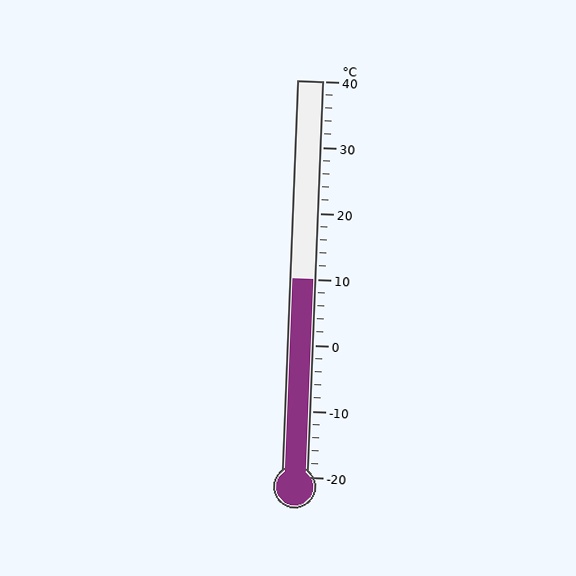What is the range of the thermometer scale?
The thermometer scale ranges from -20°C to 40°C.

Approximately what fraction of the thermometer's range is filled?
The thermometer is filled to approximately 50% of its range.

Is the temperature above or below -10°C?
The temperature is above -10°C.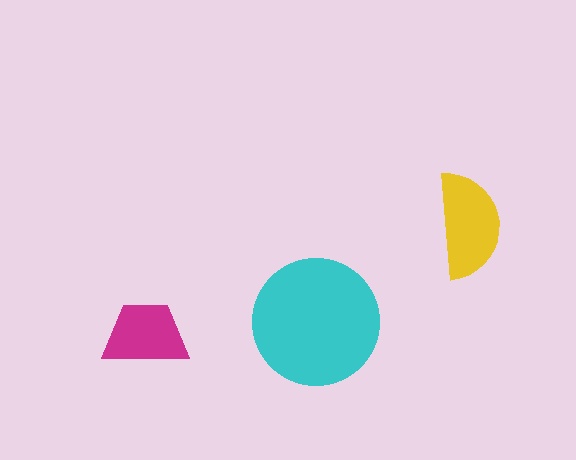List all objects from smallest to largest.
The magenta trapezoid, the yellow semicircle, the cyan circle.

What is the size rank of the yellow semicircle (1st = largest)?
2nd.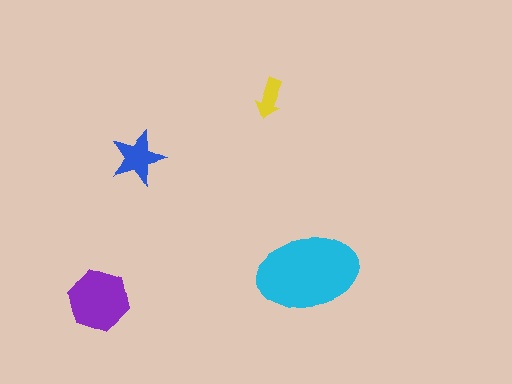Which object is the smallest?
The yellow arrow.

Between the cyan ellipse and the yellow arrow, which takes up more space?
The cyan ellipse.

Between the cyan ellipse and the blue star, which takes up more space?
The cyan ellipse.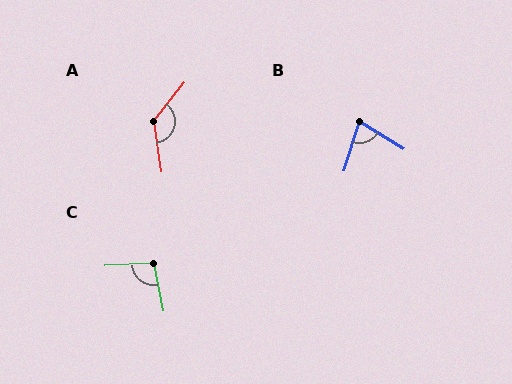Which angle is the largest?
A, at approximately 133 degrees.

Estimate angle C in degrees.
Approximately 98 degrees.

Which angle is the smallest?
B, at approximately 76 degrees.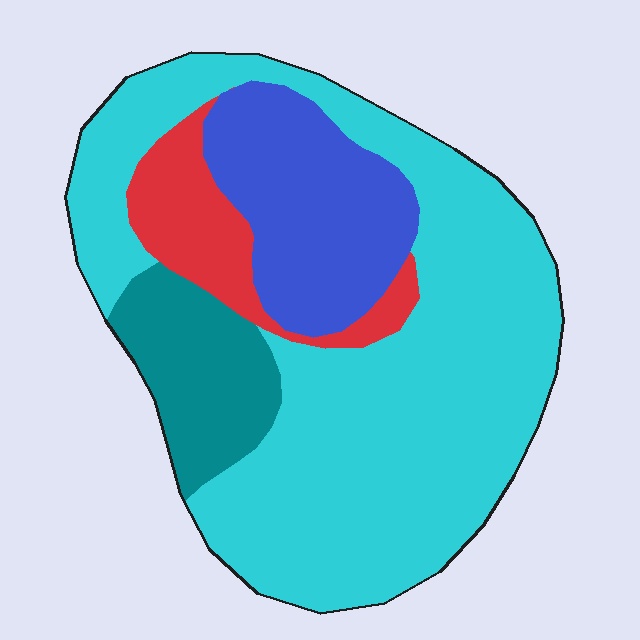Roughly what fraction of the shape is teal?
Teal covers around 10% of the shape.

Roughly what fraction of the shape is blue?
Blue covers roughly 20% of the shape.